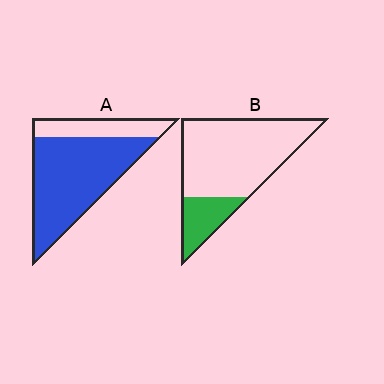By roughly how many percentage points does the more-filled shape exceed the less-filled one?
By roughly 55 percentage points (A over B).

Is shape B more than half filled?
No.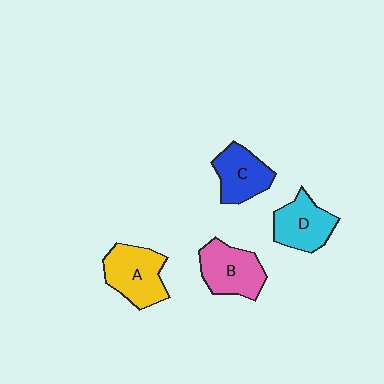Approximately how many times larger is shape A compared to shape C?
Approximately 1.2 times.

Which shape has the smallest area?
Shape C (blue).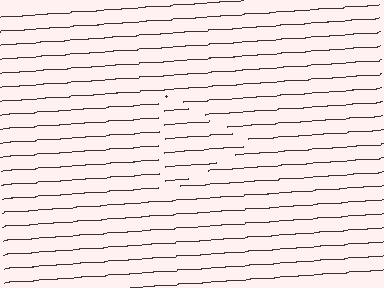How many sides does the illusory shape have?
3 sides — the line-ends trace a triangle.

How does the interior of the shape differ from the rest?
The interior of the shape contains the same grating, shifted by half a period — the contour is defined by the phase discontinuity where line-ends from the inner and outer gratings abut.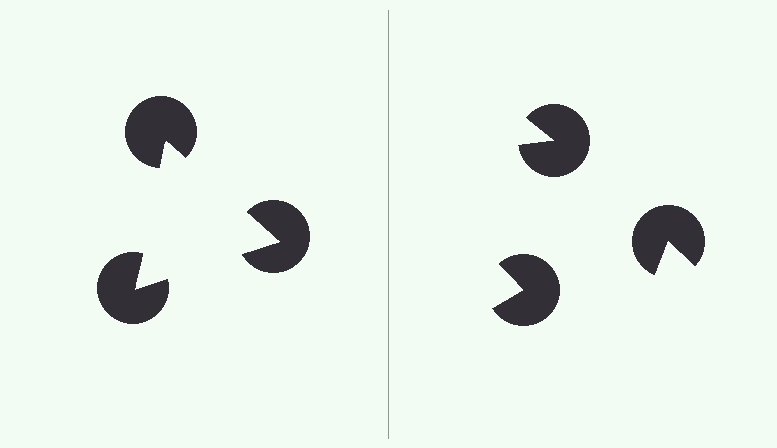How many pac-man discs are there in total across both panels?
6 — 3 on each side.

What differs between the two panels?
The pac-man discs are positioned identically on both sides; only the wedge orientations differ. On the left they align to a triangle; on the right they are misaligned.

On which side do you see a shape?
An illusory triangle appears on the left side. On the right side the wedge cuts are rotated, so no coherent shape forms.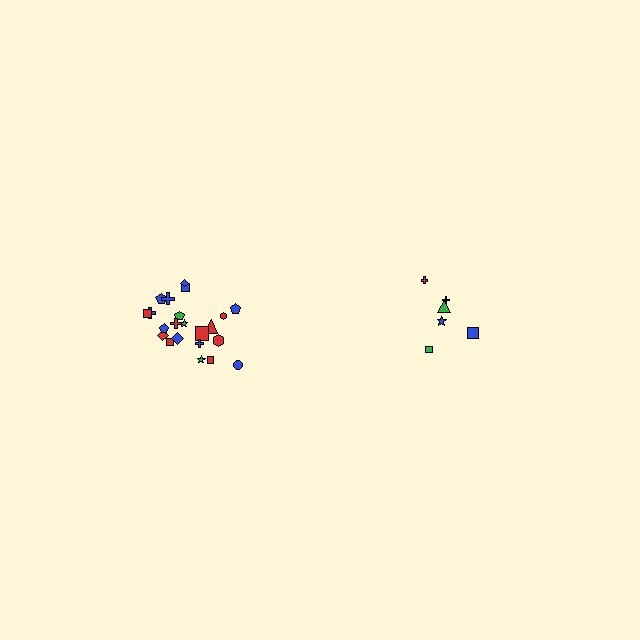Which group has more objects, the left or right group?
The left group.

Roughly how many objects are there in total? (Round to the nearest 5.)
Roughly 30 objects in total.